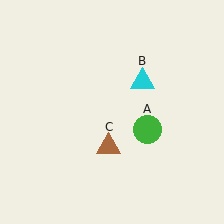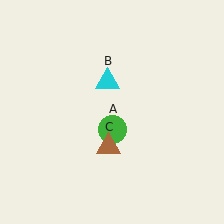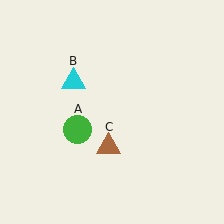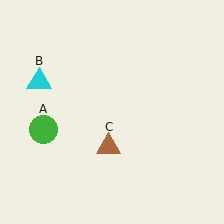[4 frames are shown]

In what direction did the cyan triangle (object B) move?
The cyan triangle (object B) moved left.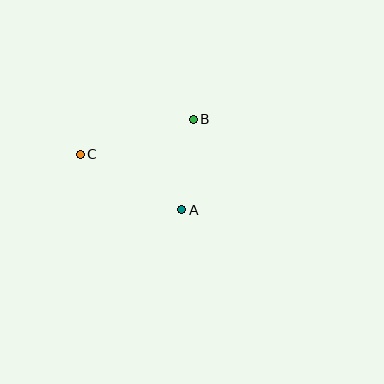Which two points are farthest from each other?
Points B and C are farthest from each other.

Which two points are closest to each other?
Points A and B are closest to each other.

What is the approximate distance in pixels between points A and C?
The distance between A and C is approximately 116 pixels.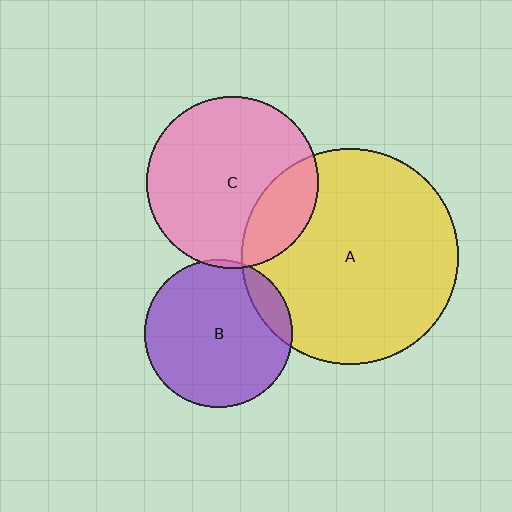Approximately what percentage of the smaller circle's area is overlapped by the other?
Approximately 10%.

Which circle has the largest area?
Circle A (yellow).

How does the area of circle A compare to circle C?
Approximately 1.6 times.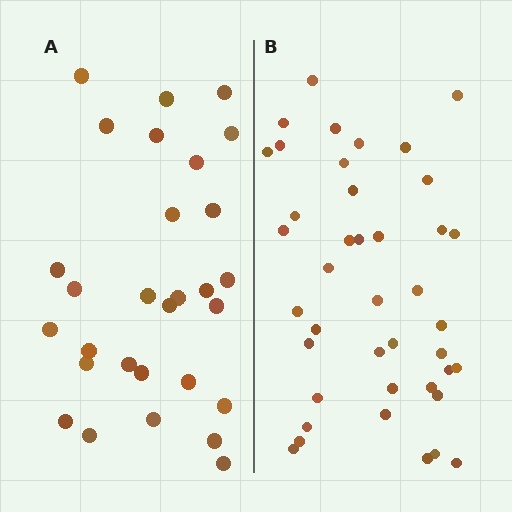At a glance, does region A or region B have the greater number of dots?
Region B (the right region) has more dots.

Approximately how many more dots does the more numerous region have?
Region B has roughly 12 or so more dots than region A.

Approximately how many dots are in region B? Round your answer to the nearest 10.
About 40 dots. (The exact count is 41, which rounds to 40.)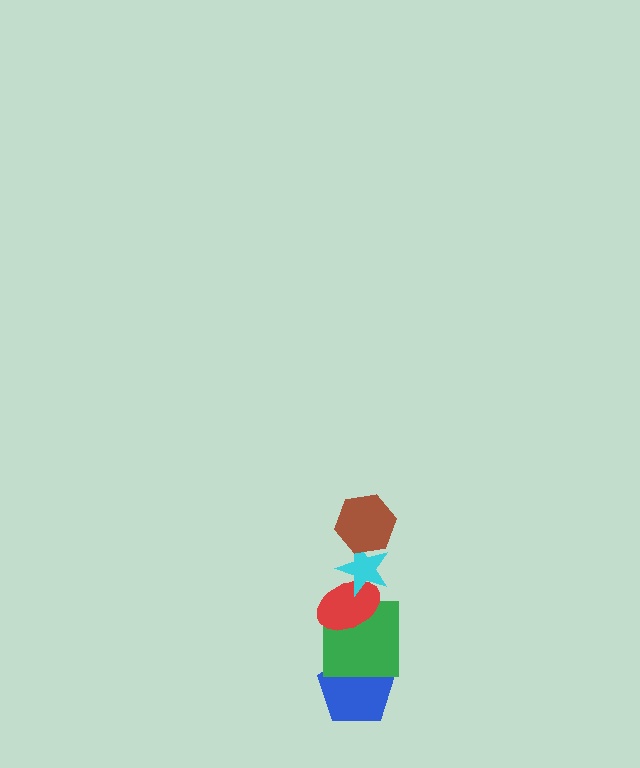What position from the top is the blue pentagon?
The blue pentagon is 5th from the top.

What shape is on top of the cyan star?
The brown hexagon is on top of the cyan star.